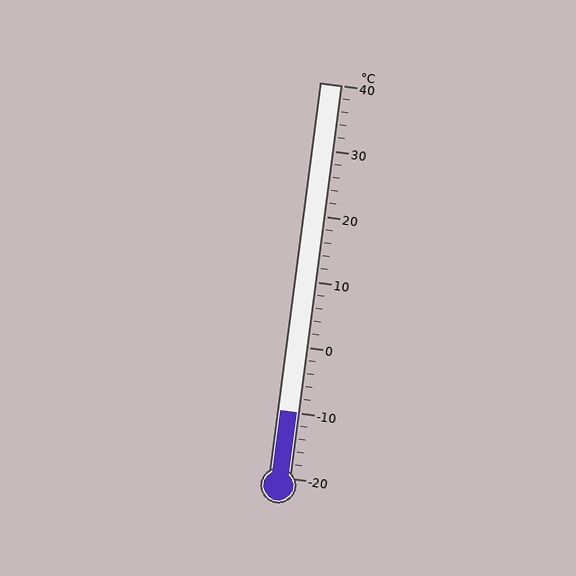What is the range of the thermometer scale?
The thermometer scale ranges from -20°C to 40°C.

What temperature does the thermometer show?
The thermometer shows approximately -10°C.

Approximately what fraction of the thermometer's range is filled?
The thermometer is filled to approximately 15% of its range.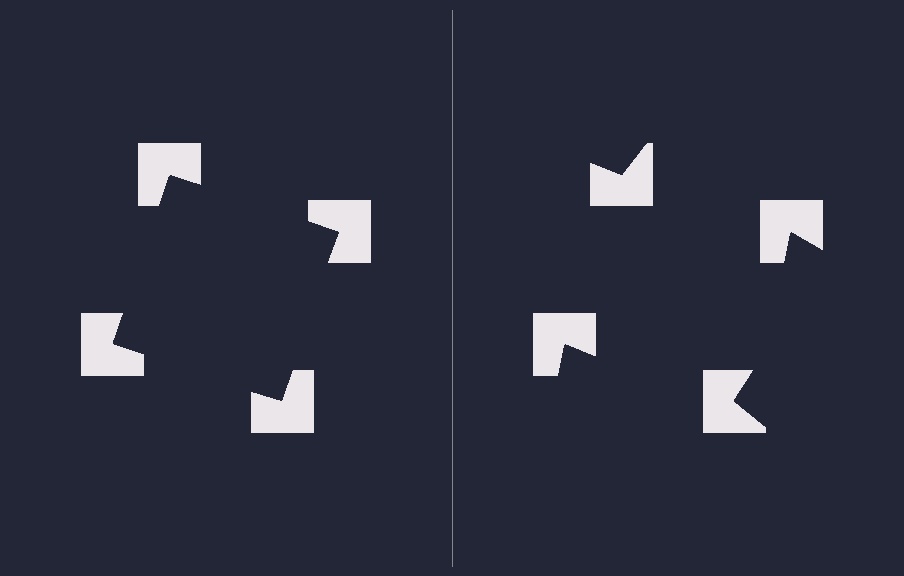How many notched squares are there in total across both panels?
8 — 4 on each side.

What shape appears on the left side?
An illusory square.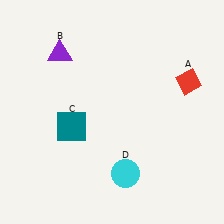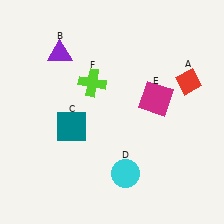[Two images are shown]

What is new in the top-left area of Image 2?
A lime cross (F) was added in the top-left area of Image 2.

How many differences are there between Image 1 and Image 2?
There are 2 differences between the two images.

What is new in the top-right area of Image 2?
A magenta square (E) was added in the top-right area of Image 2.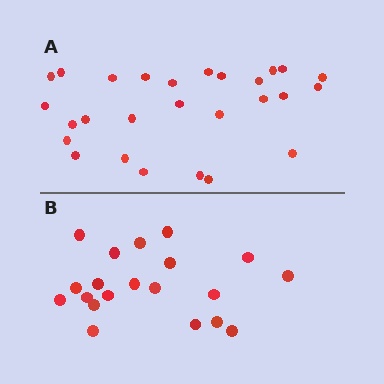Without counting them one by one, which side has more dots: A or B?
Region A (the top region) has more dots.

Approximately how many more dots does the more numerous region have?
Region A has roughly 8 or so more dots than region B.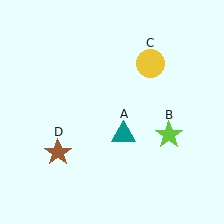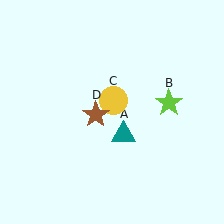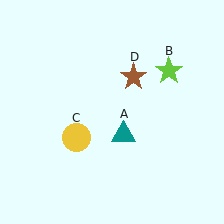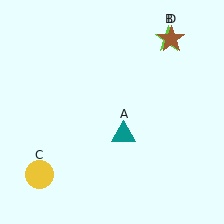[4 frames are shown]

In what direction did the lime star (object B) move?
The lime star (object B) moved up.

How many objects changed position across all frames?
3 objects changed position: lime star (object B), yellow circle (object C), brown star (object D).